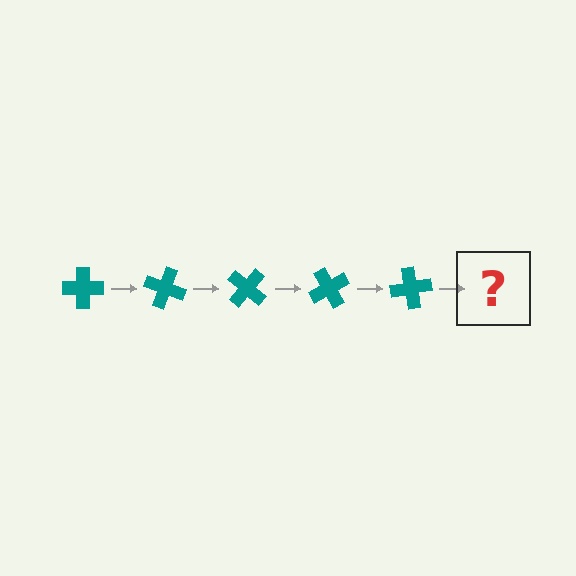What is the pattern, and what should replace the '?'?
The pattern is that the cross rotates 20 degrees each step. The '?' should be a teal cross rotated 100 degrees.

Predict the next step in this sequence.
The next step is a teal cross rotated 100 degrees.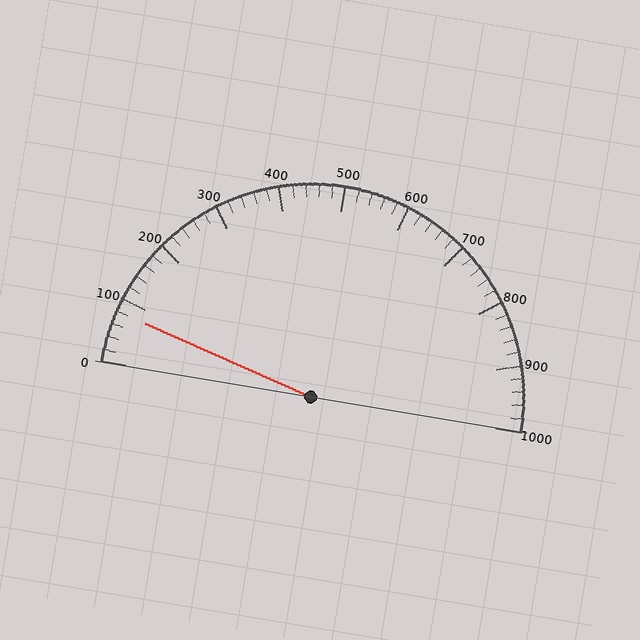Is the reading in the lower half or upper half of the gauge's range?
The reading is in the lower half of the range (0 to 1000).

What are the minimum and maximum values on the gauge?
The gauge ranges from 0 to 1000.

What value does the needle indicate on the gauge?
The needle indicates approximately 80.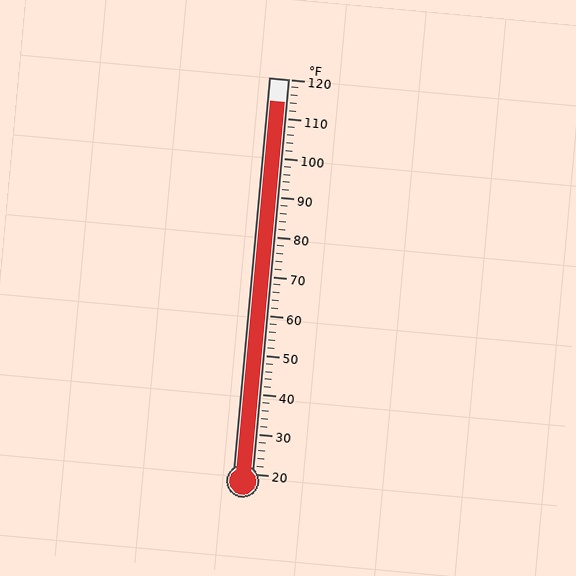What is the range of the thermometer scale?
The thermometer scale ranges from 20°F to 120°F.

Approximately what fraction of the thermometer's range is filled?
The thermometer is filled to approximately 95% of its range.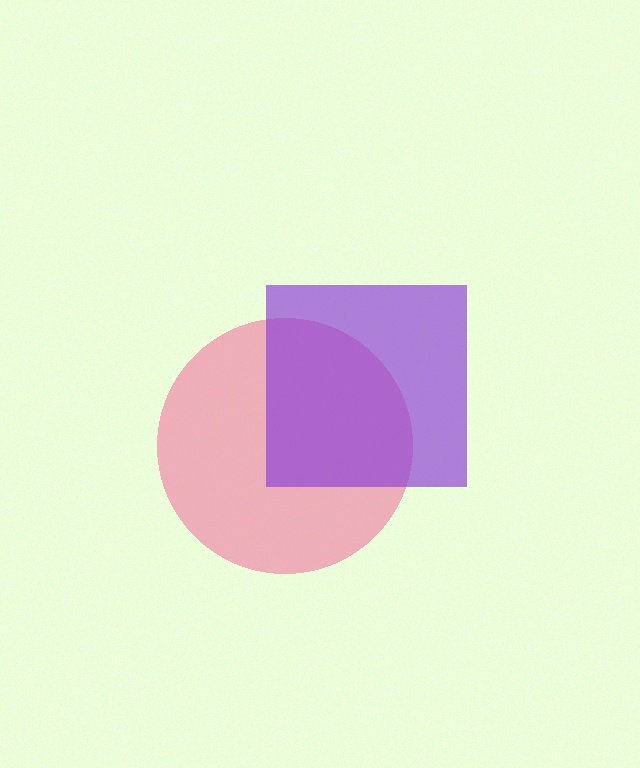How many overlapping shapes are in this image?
There are 2 overlapping shapes in the image.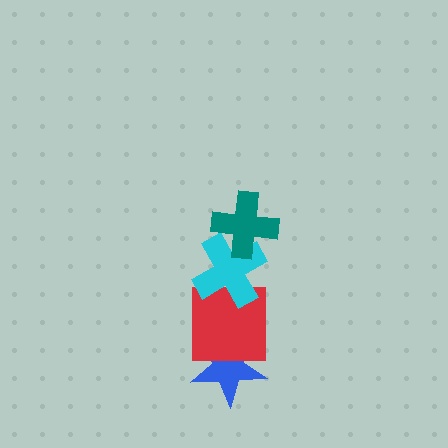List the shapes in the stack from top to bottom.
From top to bottom: the teal cross, the cyan cross, the red square, the blue star.